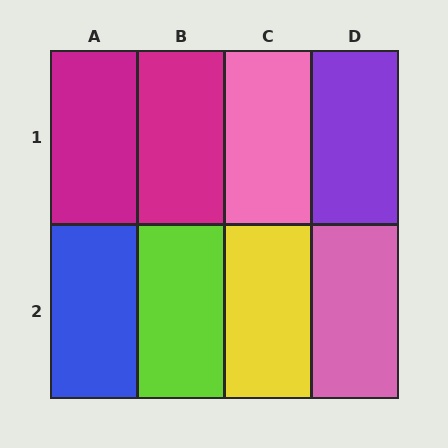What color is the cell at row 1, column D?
Purple.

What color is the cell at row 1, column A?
Magenta.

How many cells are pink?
2 cells are pink.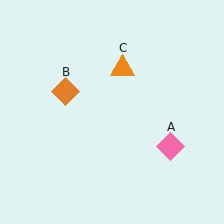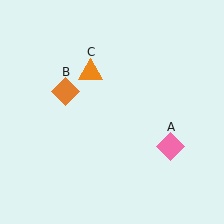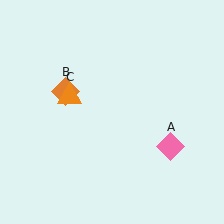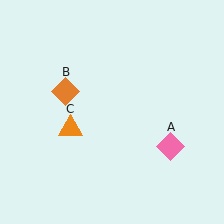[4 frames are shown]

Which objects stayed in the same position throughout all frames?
Pink diamond (object A) and orange diamond (object B) remained stationary.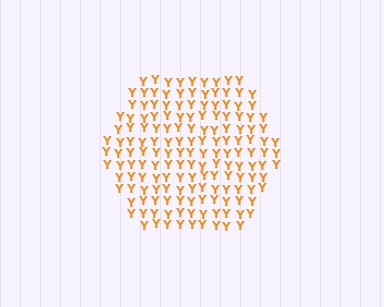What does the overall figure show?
The overall figure shows a hexagon.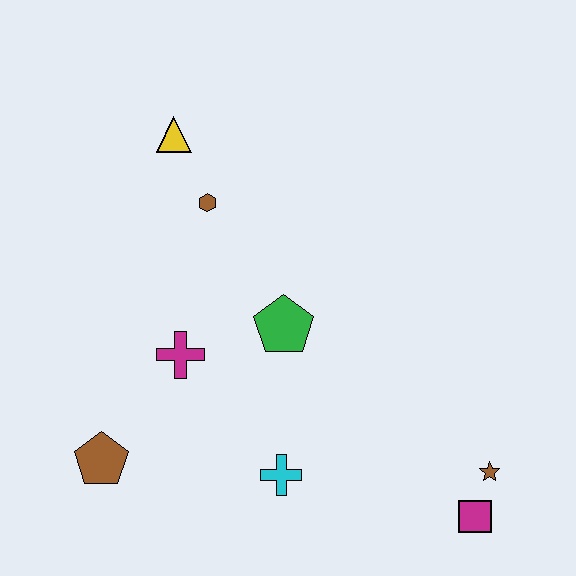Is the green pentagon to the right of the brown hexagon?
Yes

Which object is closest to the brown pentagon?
The magenta cross is closest to the brown pentagon.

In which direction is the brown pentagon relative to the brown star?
The brown pentagon is to the left of the brown star.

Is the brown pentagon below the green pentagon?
Yes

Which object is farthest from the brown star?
The yellow triangle is farthest from the brown star.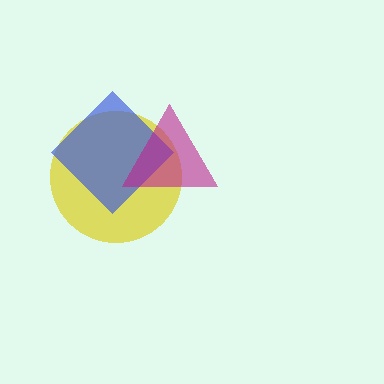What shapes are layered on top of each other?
The layered shapes are: a yellow circle, a blue diamond, a magenta triangle.